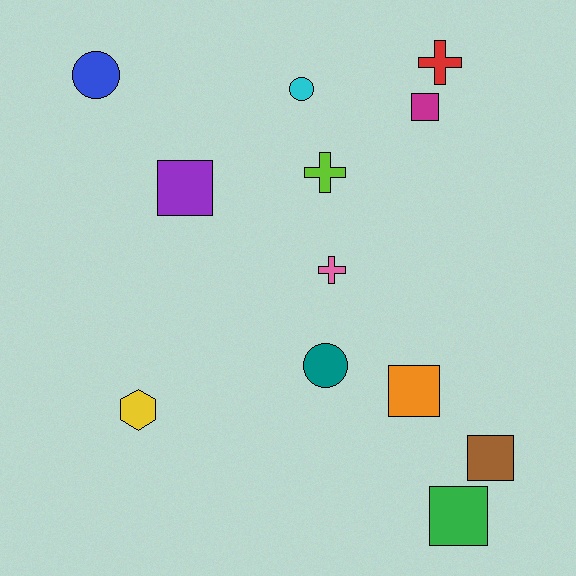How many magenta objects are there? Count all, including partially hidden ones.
There is 1 magenta object.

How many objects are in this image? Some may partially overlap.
There are 12 objects.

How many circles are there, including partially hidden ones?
There are 3 circles.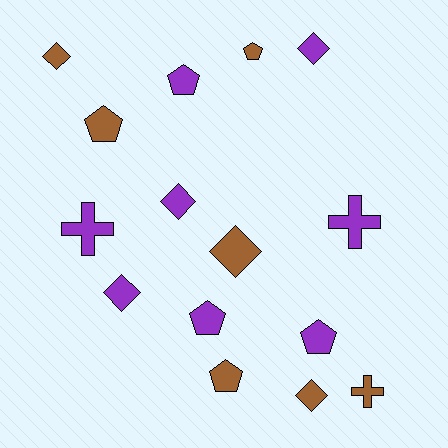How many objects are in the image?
There are 15 objects.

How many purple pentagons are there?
There are 3 purple pentagons.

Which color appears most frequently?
Purple, with 8 objects.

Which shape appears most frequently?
Pentagon, with 6 objects.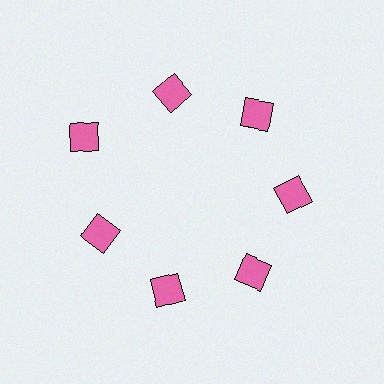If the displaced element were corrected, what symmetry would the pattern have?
It would have 7-fold rotational symmetry — the pattern would map onto itself every 51 degrees.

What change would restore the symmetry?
The symmetry would be restored by moving it inward, back onto the ring so that all 7 squares sit at equal angles and equal distance from the center.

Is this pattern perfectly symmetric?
No. The 7 pink squares are arranged in a ring, but one element near the 10 o'clock position is pushed outward from the center, breaking the 7-fold rotational symmetry.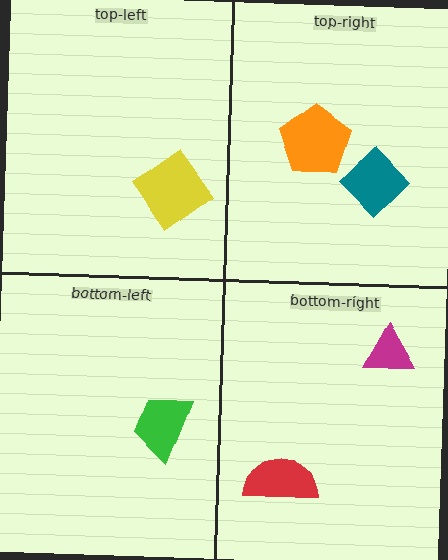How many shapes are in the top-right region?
2.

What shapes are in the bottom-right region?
The red semicircle, the magenta triangle.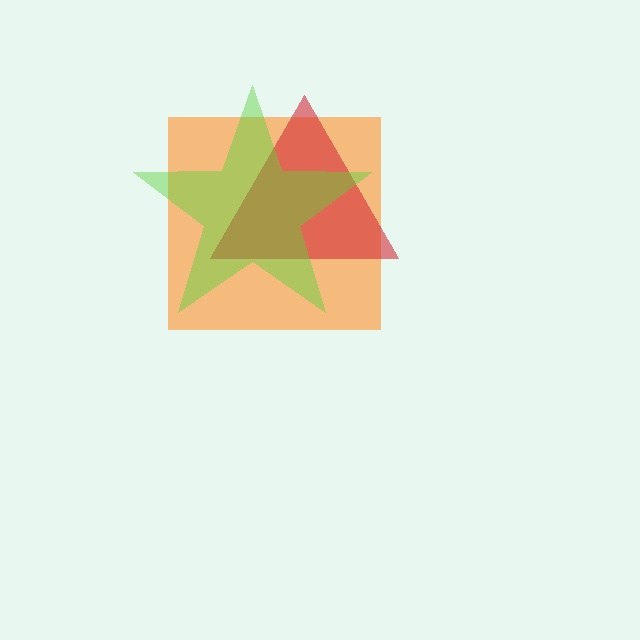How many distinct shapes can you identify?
There are 3 distinct shapes: an orange square, a red triangle, a lime star.